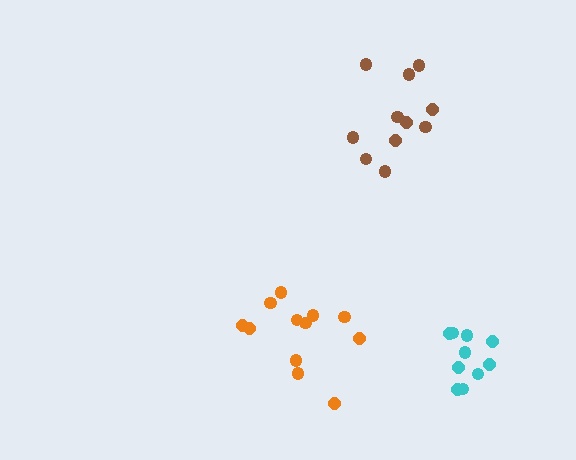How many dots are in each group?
Group 1: 11 dots, Group 2: 12 dots, Group 3: 10 dots (33 total).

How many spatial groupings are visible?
There are 3 spatial groupings.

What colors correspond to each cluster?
The clusters are colored: brown, orange, cyan.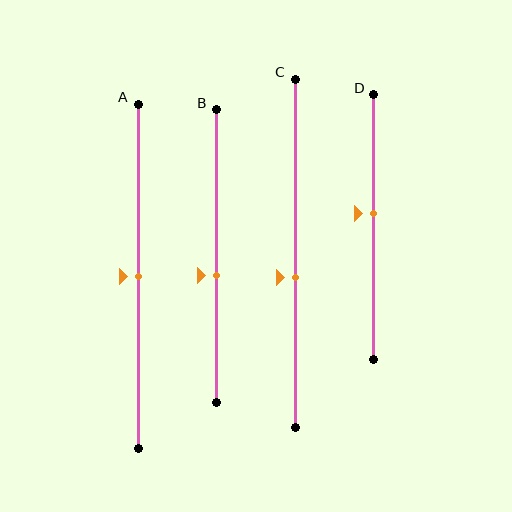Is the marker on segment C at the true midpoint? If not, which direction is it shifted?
No, the marker on segment C is shifted downward by about 7% of the segment length.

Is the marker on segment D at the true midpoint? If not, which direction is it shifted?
No, the marker on segment D is shifted upward by about 5% of the segment length.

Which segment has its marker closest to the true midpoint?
Segment A has its marker closest to the true midpoint.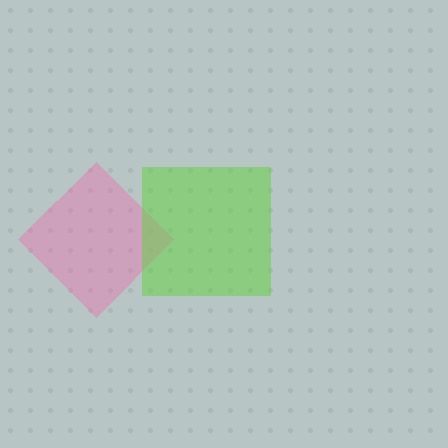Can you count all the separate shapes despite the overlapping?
Yes, there are 2 separate shapes.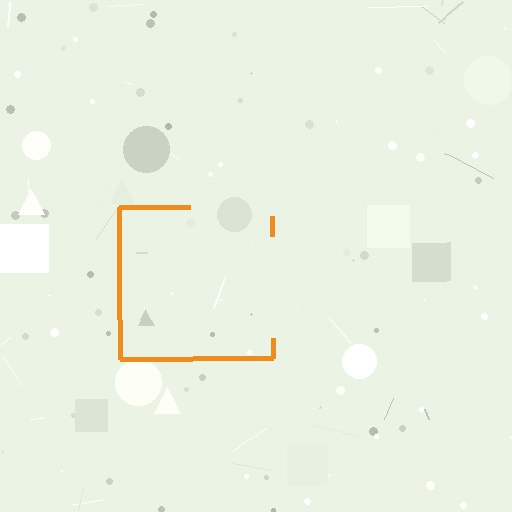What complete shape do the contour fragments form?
The contour fragments form a square.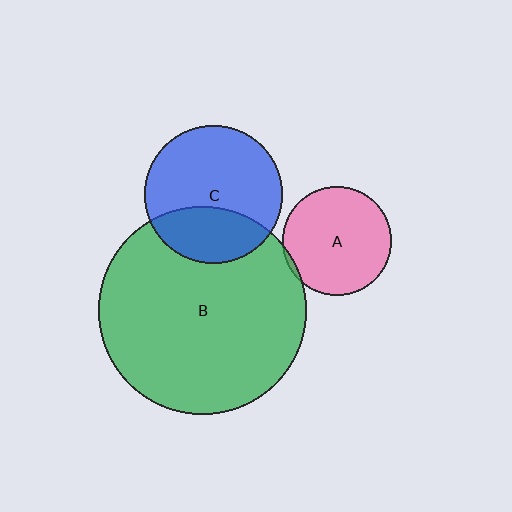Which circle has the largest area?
Circle B (green).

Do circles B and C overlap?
Yes.